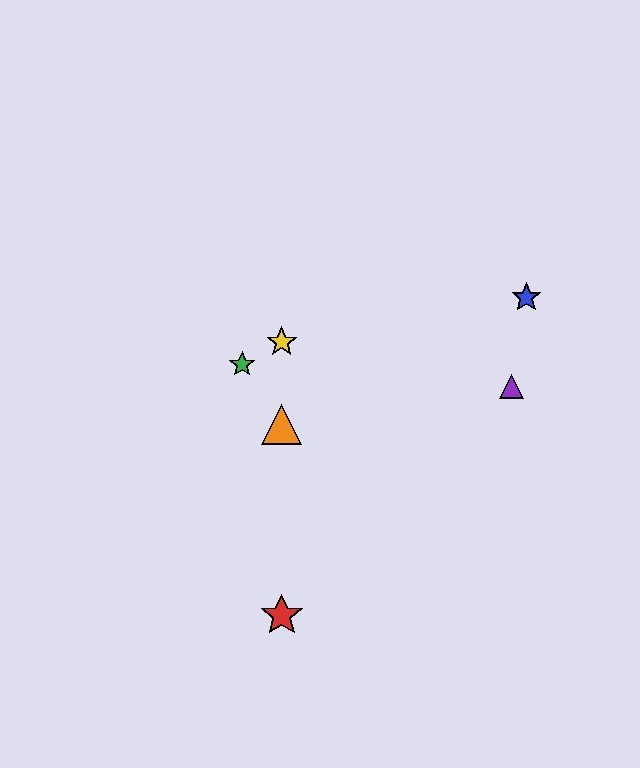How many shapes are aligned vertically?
3 shapes (the red star, the yellow star, the orange triangle) are aligned vertically.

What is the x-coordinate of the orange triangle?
The orange triangle is at x≈282.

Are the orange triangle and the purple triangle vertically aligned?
No, the orange triangle is at x≈282 and the purple triangle is at x≈512.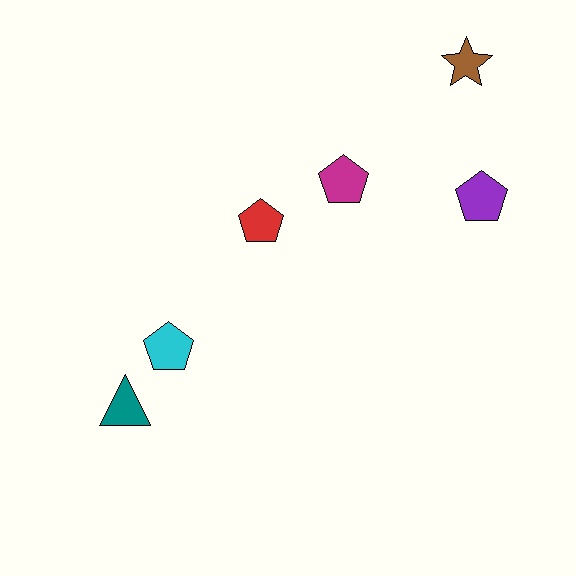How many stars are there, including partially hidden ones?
There is 1 star.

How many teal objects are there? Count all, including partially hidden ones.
There is 1 teal object.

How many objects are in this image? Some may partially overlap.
There are 6 objects.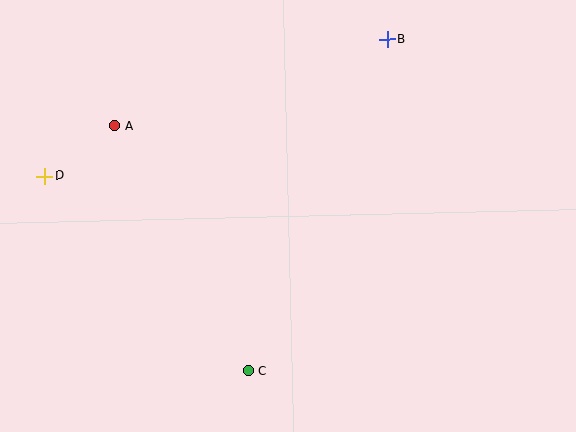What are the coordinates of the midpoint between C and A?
The midpoint between C and A is at (181, 248).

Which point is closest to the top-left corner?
Point A is closest to the top-left corner.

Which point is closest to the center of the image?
Point C at (248, 371) is closest to the center.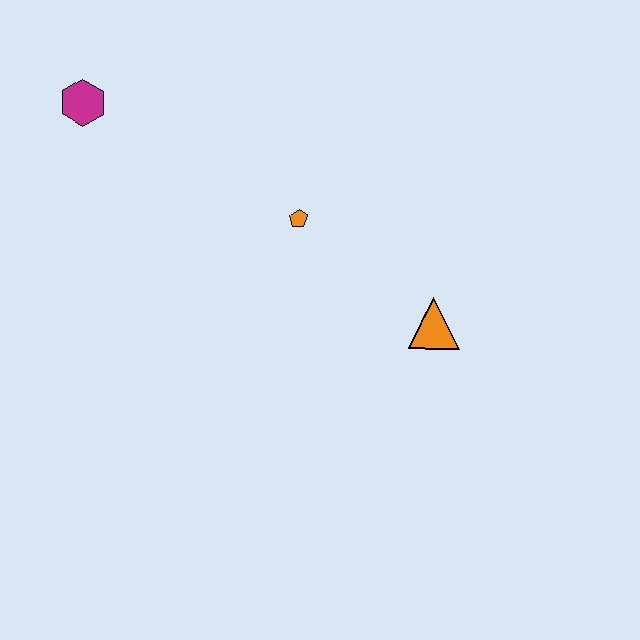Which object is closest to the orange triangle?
The orange pentagon is closest to the orange triangle.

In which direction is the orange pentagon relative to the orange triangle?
The orange pentagon is to the left of the orange triangle.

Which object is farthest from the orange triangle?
The magenta hexagon is farthest from the orange triangle.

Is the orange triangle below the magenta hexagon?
Yes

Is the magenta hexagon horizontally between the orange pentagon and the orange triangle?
No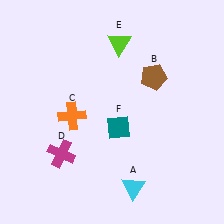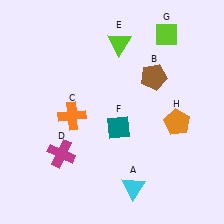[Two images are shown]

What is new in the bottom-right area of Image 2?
An orange pentagon (H) was added in the bottom-right area of Image 2.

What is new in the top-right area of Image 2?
A lime diamond (G) was added in the top-right area of Image 2.